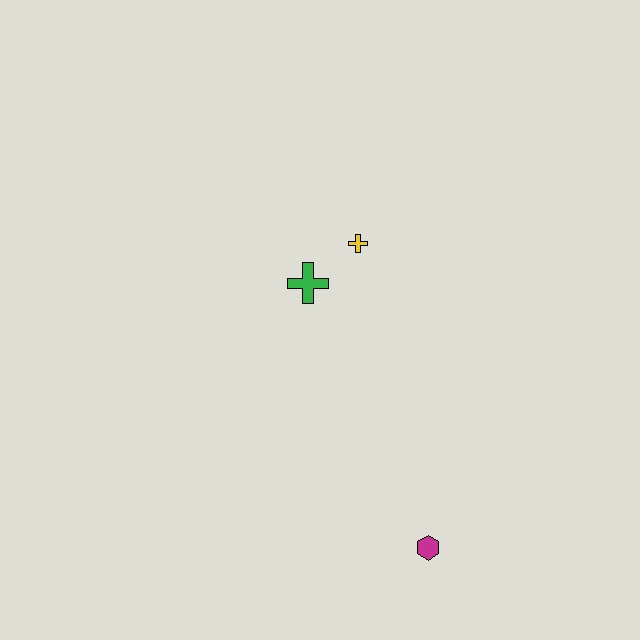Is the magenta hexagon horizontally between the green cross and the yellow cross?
No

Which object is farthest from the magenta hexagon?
The yellow cross is farthest from the magenta hexagon.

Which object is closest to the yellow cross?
The green cross is closest to the yellow cross.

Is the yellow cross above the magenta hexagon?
Yes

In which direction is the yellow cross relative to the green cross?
The yellow cross is to the right of the green cross.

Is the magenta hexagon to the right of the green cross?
Yes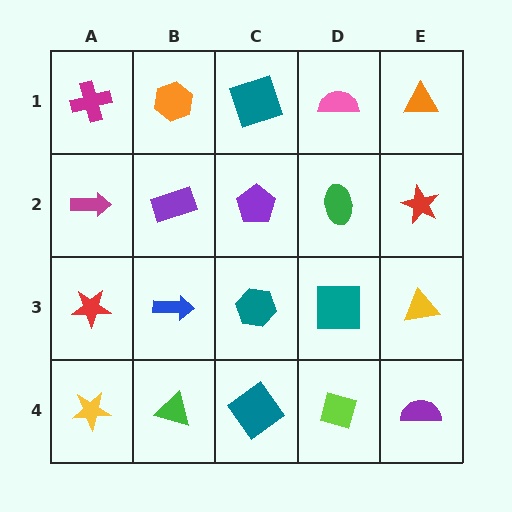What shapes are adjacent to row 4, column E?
A yellow triangle (row 3, column E), a lime square (row 4, column D).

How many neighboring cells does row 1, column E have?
2.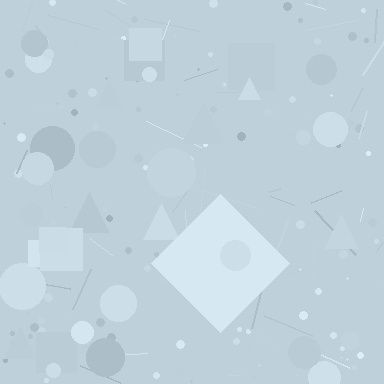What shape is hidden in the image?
A diamond is hidden in the image.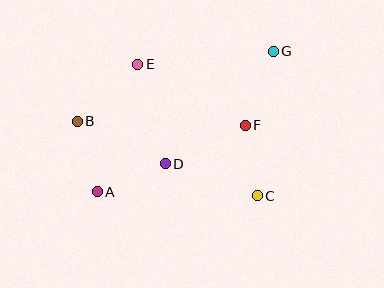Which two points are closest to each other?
Points C and F are closest to each other.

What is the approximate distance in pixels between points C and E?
The distance between C and E is approximately 178 pixels.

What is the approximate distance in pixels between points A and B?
The distance between A and B is approximately 73 pixels.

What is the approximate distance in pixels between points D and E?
The distance between D and E is approximately 103 pixels.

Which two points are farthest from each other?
Points A and G are farthest from each other.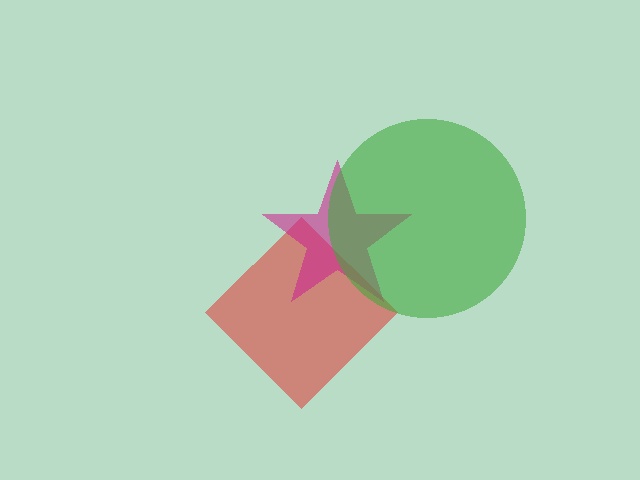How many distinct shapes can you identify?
There are 3 distinct shapes: a red diamond, a magenta star, a green circle.